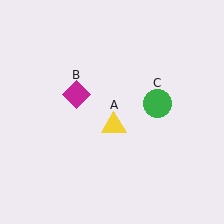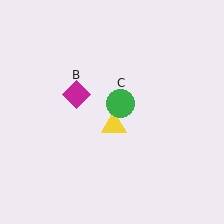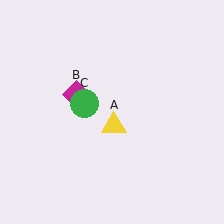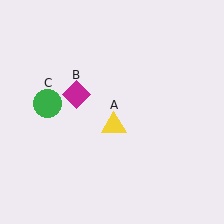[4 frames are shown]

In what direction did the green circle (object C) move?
The green circle (object C) moved left.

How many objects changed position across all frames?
1 object changed position: green circle (object C).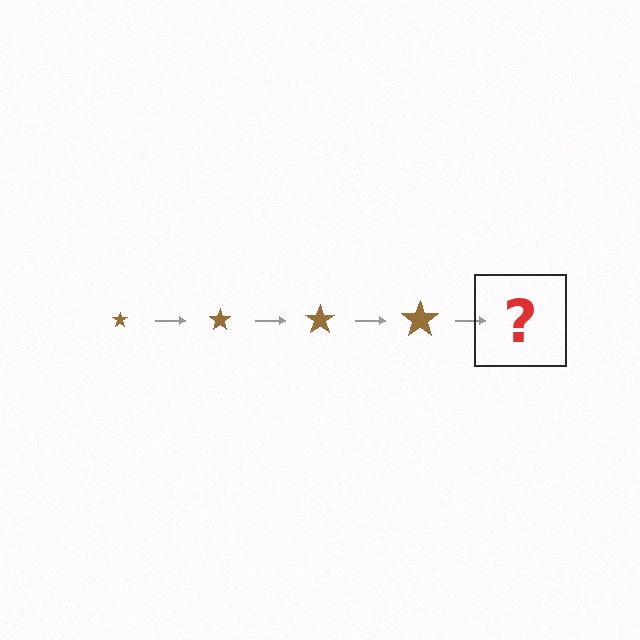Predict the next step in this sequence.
The next step is a brown star, larger than the previous one.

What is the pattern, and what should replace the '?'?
The pattern is that the star gets progressively larger each step. The '?' should be a brown star, larger than the previous one.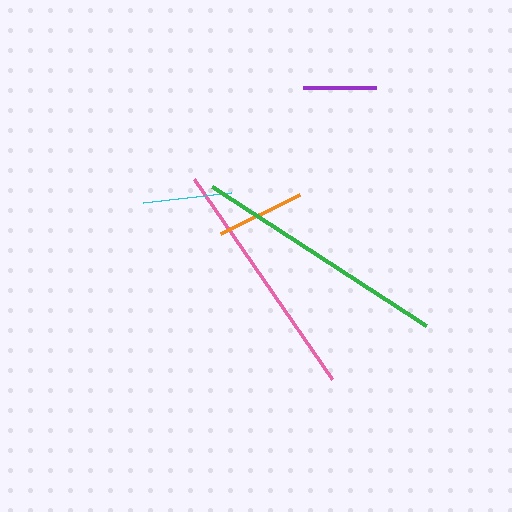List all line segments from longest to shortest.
From longest to shortest: green, pink, cyan, orange, purple.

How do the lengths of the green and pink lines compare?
The green and pink lines are approximately the same length.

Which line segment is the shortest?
The purple line is the shortest at approximately 73 pixels.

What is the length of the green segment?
The green segment is approximately 255 pixels long.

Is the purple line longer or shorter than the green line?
The green line is longer than the purple line.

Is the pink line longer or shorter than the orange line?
The pink line is longer than the orange line.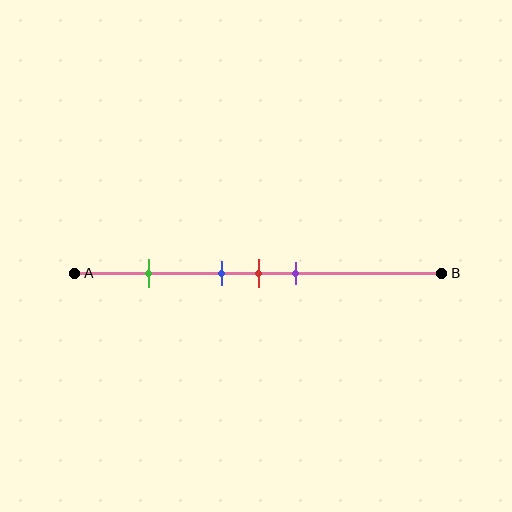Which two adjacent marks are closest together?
The blue and red marks are the closest adjacent pair.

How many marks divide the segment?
There are 4 marks dividing the segment.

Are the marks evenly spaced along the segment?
No, the marks are not evenly spaced.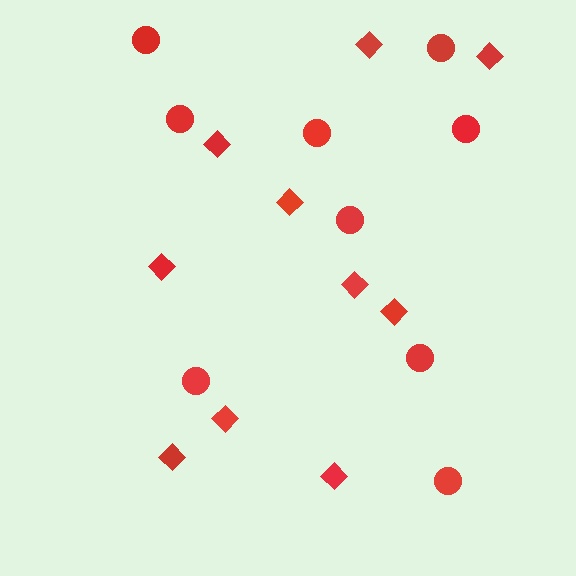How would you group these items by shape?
There are 2 groups: one group of circles (9) and one group of diamonds (10).